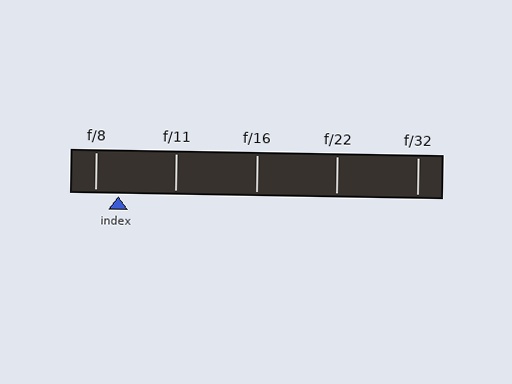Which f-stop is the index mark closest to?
The index mark is closest to f/8.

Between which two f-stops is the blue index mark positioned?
The index mark is between f/8 and f/11.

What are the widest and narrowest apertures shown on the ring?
The widest aperture shown is f/8 and the narrowest is f/32.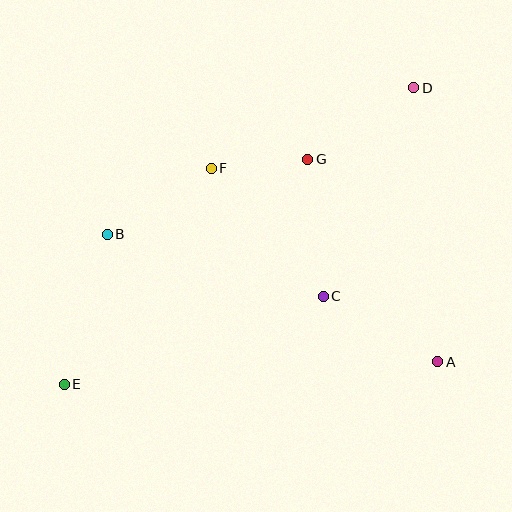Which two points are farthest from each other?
Points D and E are farthest from each other.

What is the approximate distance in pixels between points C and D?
The distance between C and D is approximately 227 pixels.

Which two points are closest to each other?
Points F and G are closest to each other.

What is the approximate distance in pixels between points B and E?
The distance between B and E is approximately 156 pixels.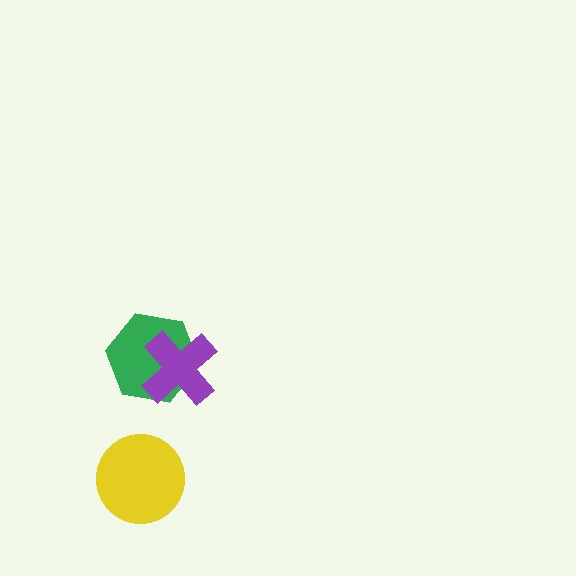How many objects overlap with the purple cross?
1 object overlaps with the purple cross.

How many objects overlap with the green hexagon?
1 object overlaps with the green hexagon.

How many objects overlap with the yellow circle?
0 objects overlap with the yellow circle.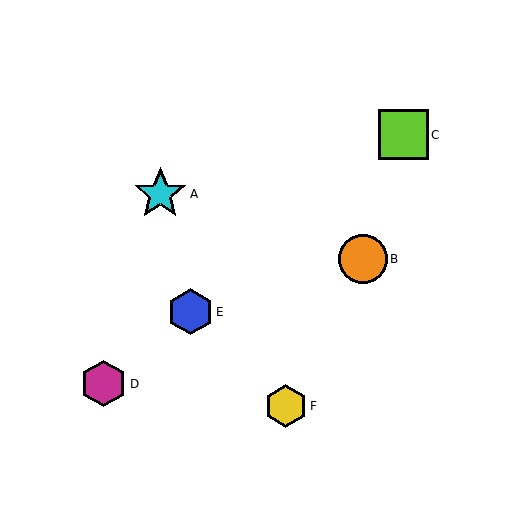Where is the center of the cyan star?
The center of the cyan star is at (160, 194).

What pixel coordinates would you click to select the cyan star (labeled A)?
Click at (160, 194) to select the cyan star A.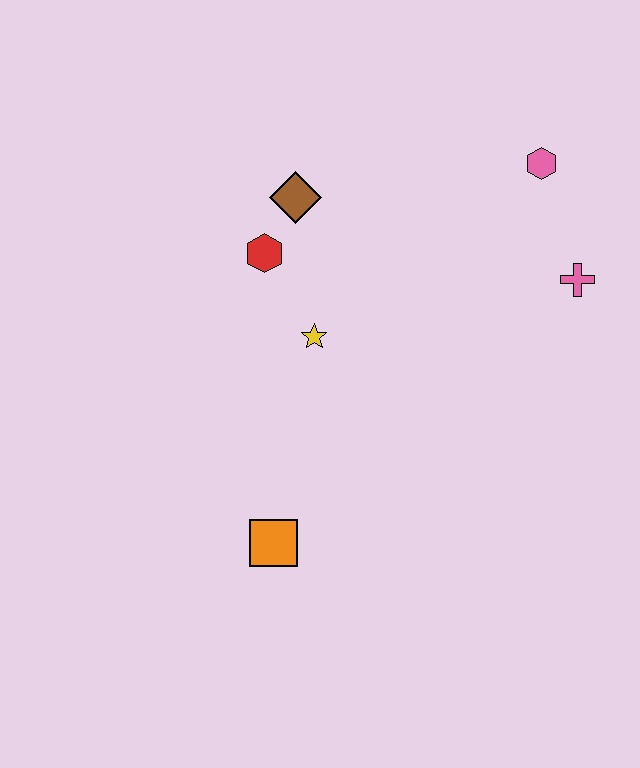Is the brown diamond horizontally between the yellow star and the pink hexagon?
No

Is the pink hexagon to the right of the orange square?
Yes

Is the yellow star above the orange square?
Yes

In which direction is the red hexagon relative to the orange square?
The red hexagon is above the orange square.